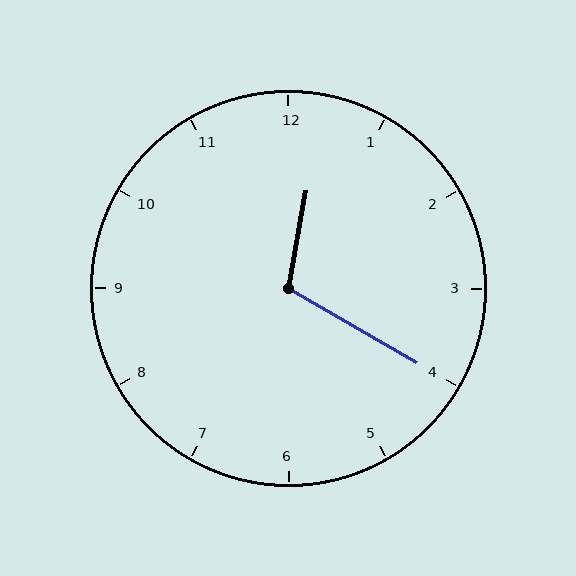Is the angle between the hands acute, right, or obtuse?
It is obtuse.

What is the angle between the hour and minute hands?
Approximately 110 degrees.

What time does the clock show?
12:20.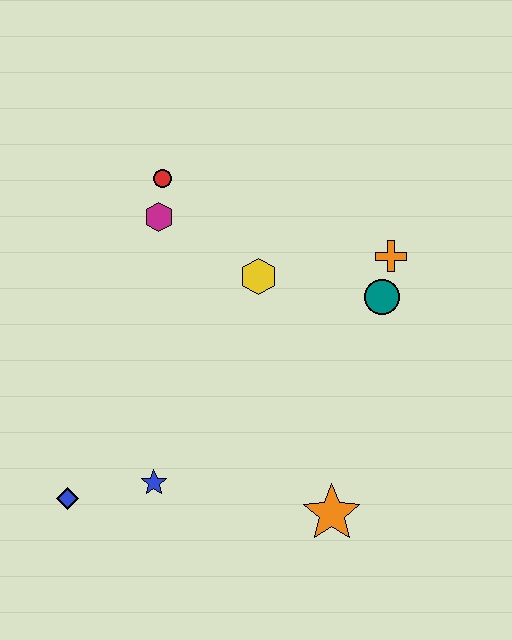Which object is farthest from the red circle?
The orange star is farthest from the red circle.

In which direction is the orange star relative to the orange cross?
The orange star is below the orange cross.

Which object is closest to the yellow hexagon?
The magenta hexagon is closest to the yellow hexagon.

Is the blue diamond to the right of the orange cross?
No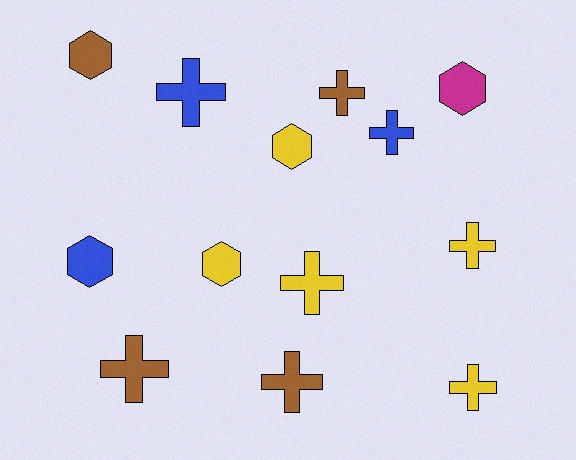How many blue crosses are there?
There are 2 blue crosses.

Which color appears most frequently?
Yellow, with 5 objects.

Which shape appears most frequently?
Cross, with 8 objects.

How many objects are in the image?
There are 13 objects.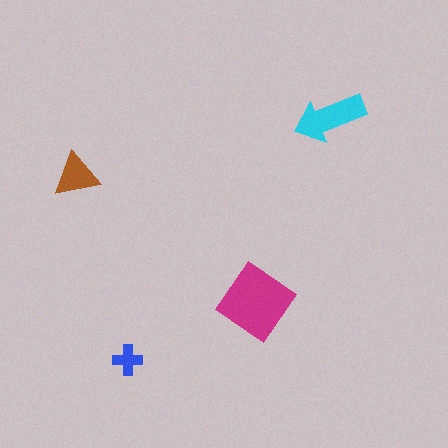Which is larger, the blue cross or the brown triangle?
The brown triangle.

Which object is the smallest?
The blue cross.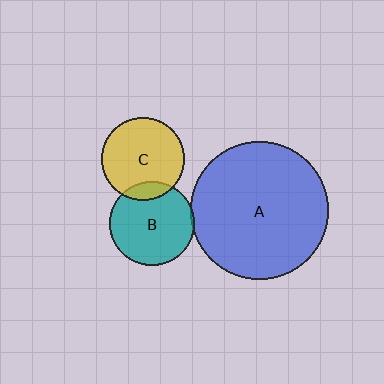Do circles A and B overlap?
Yes.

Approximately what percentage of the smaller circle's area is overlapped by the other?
Approximately 5%.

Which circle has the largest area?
Circle A (blue).